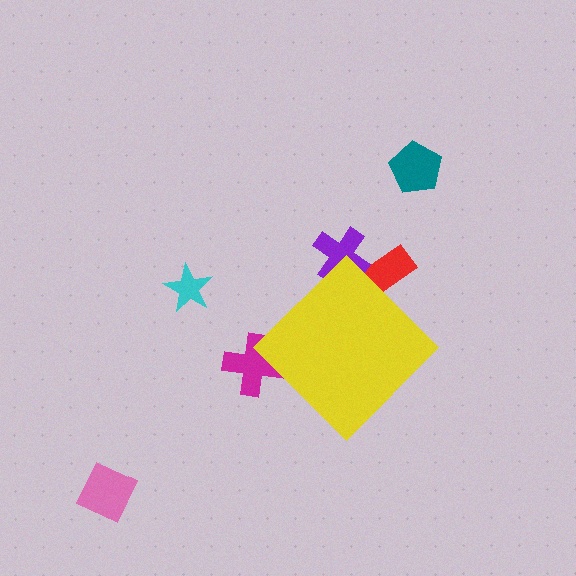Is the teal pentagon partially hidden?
No, the teal pentagon is fully visible.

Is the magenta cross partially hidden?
Yes, the magenta cross is partially hidden behind the yellow diamond.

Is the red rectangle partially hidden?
Yes, the red rectangle is partially hidden behind the yellow diamond.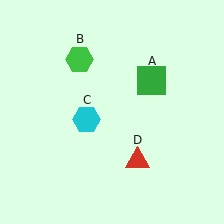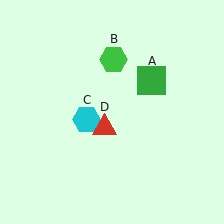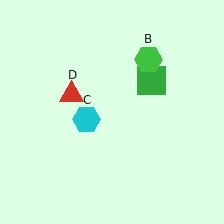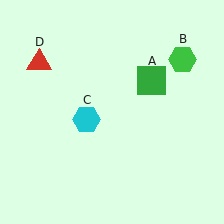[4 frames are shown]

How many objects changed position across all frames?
2 objects changed position: green hexagon (object B), red triangle (object D).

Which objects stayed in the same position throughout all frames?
Green square (object A) and cyan hexagon (object C) remained stationary.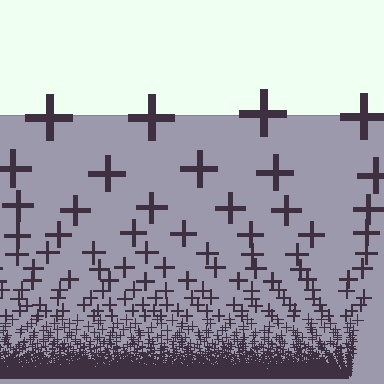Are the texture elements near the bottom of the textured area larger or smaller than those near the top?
Smaller. The gradient is inverted — elements near the bottom are smaller and denser.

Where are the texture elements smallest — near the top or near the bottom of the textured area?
Near the bottom.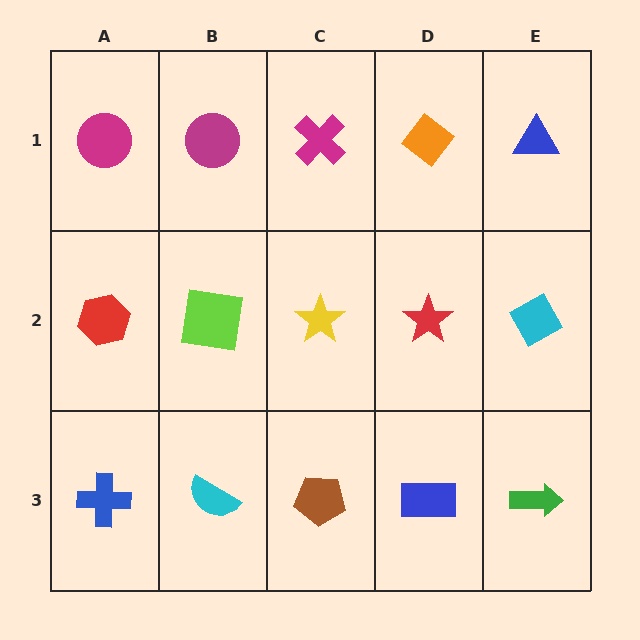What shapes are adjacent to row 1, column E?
A cyan diamond (row 2, column E), an orange diamond (row 1, column D).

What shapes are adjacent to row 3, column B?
A lime square (row 2, column B), a blue cross (row 3, column A), a brown pentagon (row 3, column C).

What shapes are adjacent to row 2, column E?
A blue triangle (row 1, column E), a green arrow (row 3, column E), a red star (row 2, column D).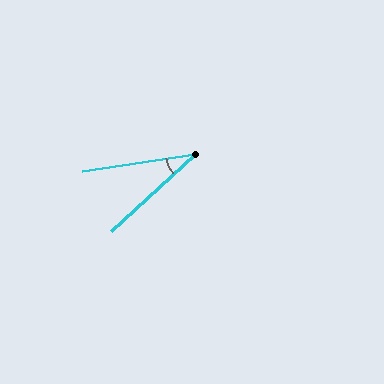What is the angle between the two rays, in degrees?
Approximately 34 degrees.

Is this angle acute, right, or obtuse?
It is acute.